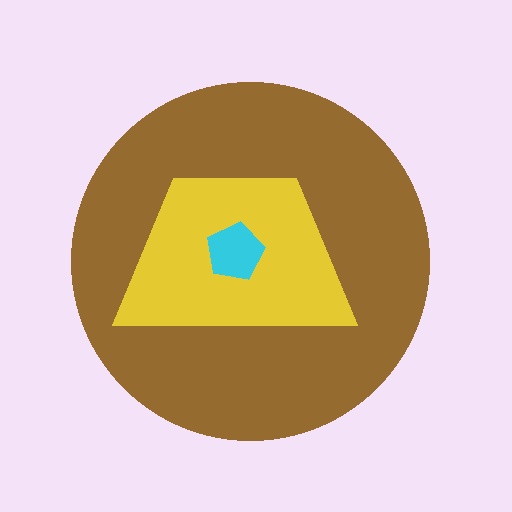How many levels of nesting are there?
3.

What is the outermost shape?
The brown circle.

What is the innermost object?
The cyan pentagon.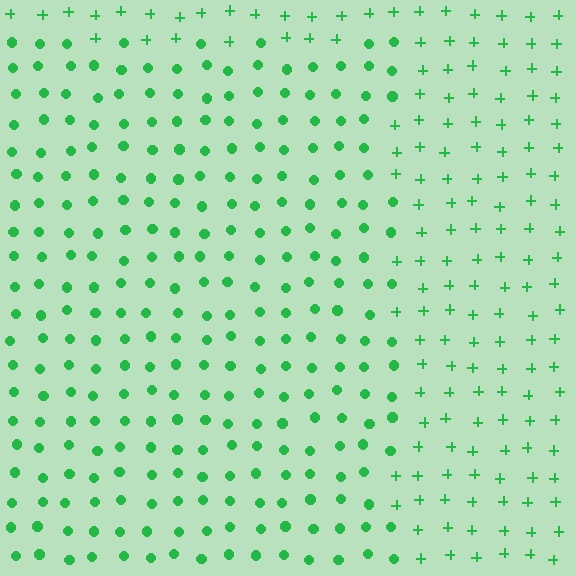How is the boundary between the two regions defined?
The boundary is defined by a change in element shape: circles inside vs. plus signs outside. All elements share the same color and spacing.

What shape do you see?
I see a rectangle.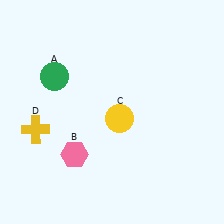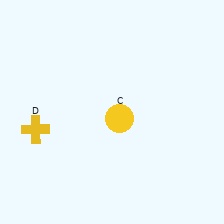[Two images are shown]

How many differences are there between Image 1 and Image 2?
There are 2 differences between the two images.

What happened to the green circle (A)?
The green circle (A) was removed in Image 2. It was in the top-left area of Image 1.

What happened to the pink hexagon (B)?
The pink hexagon (B) was removed in Image 2. It was in the bottom-left area of Image 1.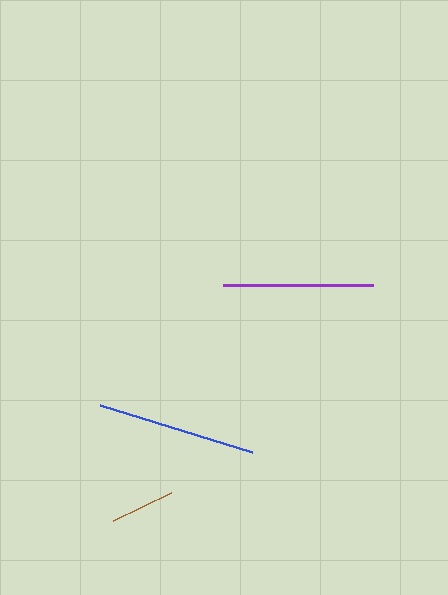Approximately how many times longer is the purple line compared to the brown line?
The purple line is approximately 2.3 times the length of the brown line.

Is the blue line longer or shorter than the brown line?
The blue line is longer than the brown line.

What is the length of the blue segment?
The blue segment is approximately 159 pixels long.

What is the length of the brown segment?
The brown segment is approximately 65 pixels long.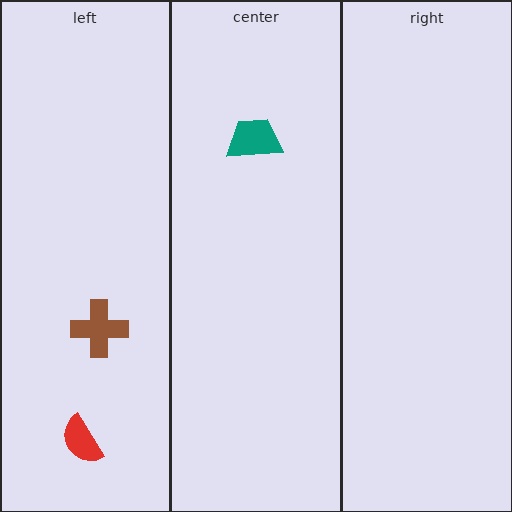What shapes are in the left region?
The brown cross, the red semicircle.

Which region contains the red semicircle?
The left region.